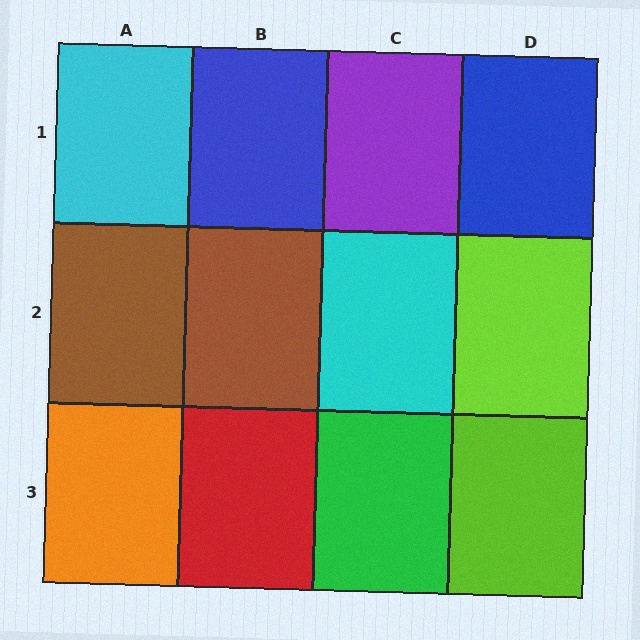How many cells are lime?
2 cells are lime.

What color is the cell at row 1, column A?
Cyan.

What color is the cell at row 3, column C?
Green.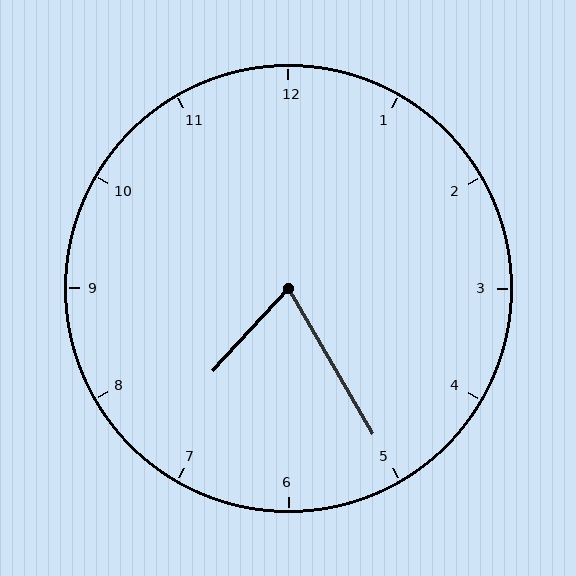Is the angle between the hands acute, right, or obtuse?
It is acute.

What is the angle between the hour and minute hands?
Approximately 72 degrees.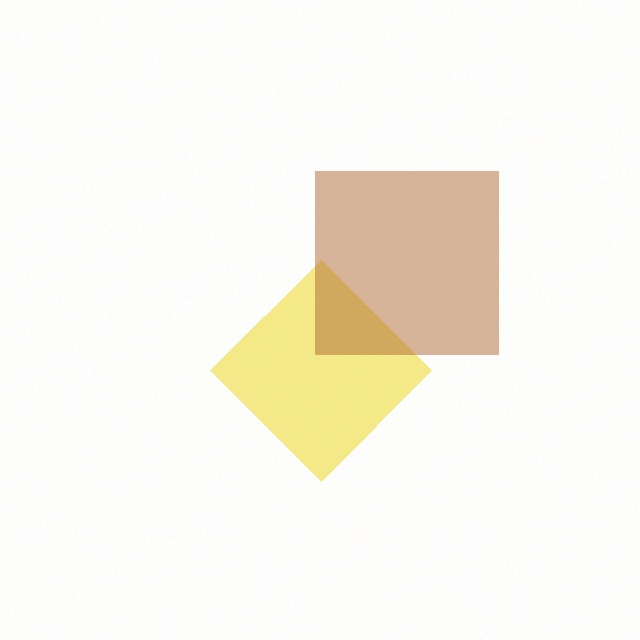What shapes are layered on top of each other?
The layered shapes are: a yellow diamond, a brown square.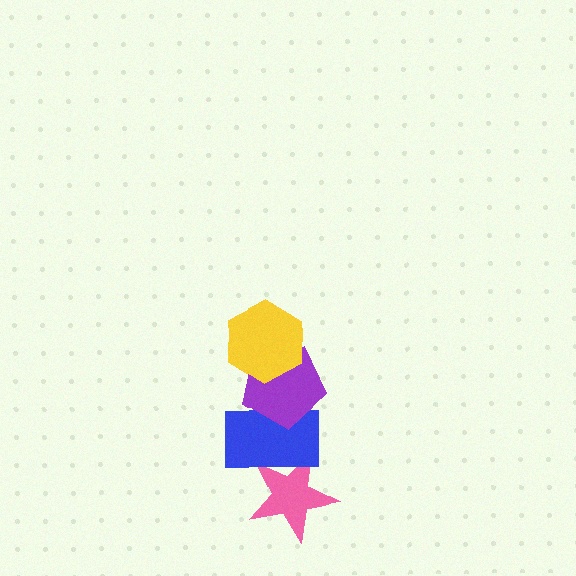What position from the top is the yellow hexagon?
The yellow hexagon is 1st from the top.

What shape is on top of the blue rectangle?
The purple pentagon is on top of the blue rectangle.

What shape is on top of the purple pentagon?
The yellow hexagon is on top of the purple pentagon.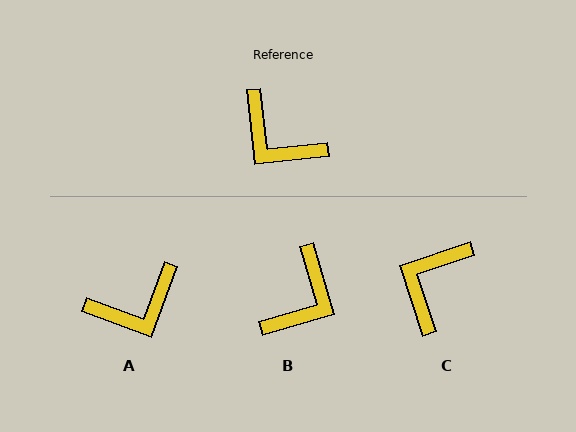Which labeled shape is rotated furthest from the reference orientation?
B, about 100 degrees away.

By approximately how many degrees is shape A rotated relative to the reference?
Approximately 63 degrees counter-clockwise.